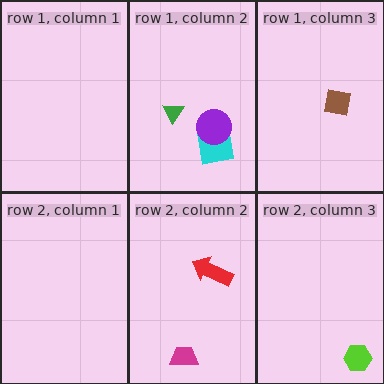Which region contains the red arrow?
The row 2, column 2 region.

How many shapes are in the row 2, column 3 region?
1.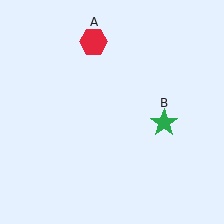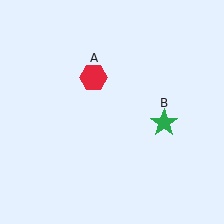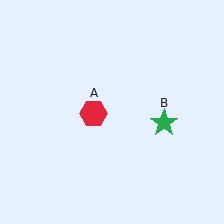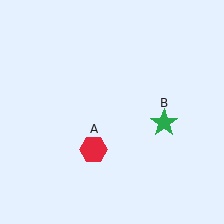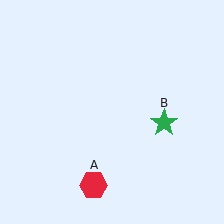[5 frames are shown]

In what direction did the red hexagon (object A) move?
The red hexagon (object A) moved down.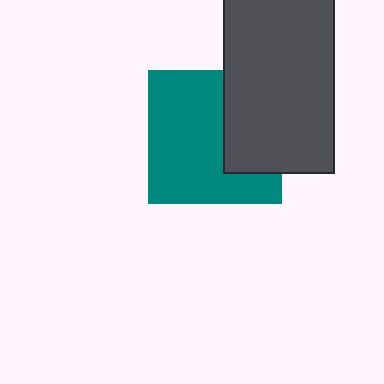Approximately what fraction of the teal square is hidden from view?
Roughly 34% of the teal square is hidden behind the dark gray rectangle.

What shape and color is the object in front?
The object in front is a dark gray rectangle.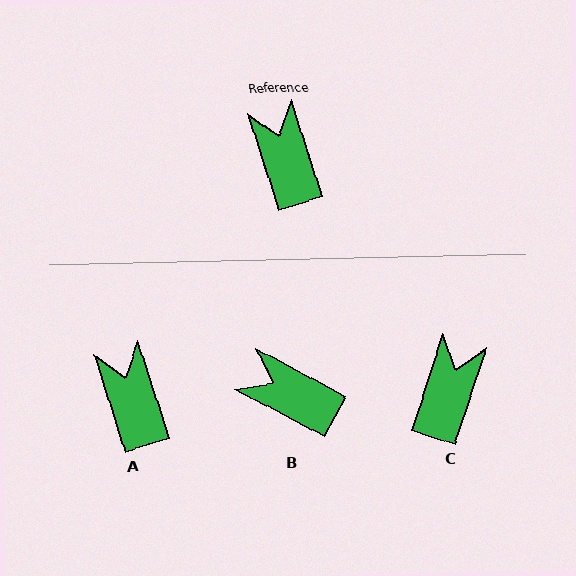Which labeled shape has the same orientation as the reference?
A.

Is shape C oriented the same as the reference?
No, it is off by about 36 degrees.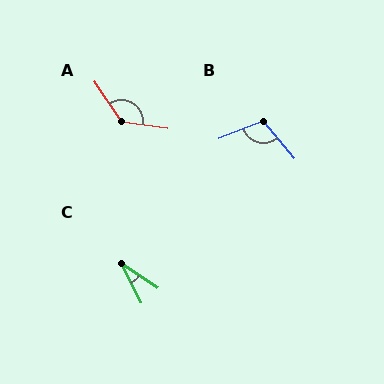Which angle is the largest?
A, at approximately 133 degrees.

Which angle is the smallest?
C, at approximately 29 degrees.